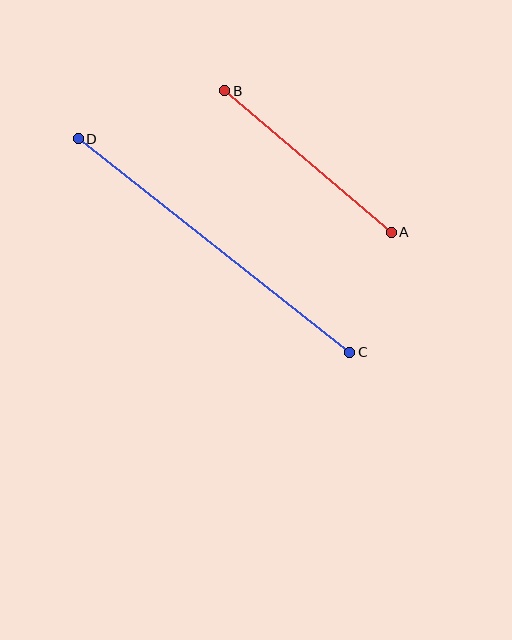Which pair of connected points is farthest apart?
Points C and D are farthest apart.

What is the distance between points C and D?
The distance is approximately 345 pixels.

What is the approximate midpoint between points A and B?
The midpoint is at approximately (308, 161) pixels.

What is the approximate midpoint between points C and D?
The midpoint is at approximately (214, 245) pixels.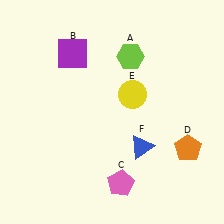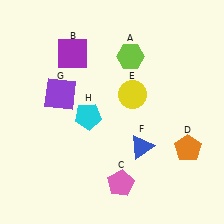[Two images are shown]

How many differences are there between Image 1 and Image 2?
There are 2 differences between the two images.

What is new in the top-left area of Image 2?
A purple square (G) was added in the top-left area of Image 2.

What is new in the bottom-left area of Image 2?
A cyan pentagon (H) was added in the bottom-left area of Image 2.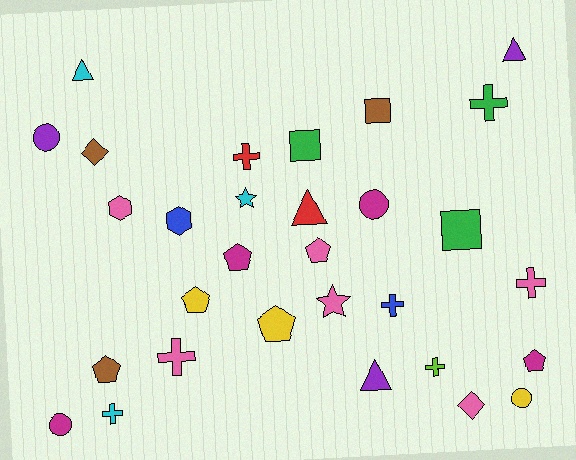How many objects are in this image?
There are 30 objects.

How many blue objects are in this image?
There are 2 blue objects.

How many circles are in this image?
There are 4 circles.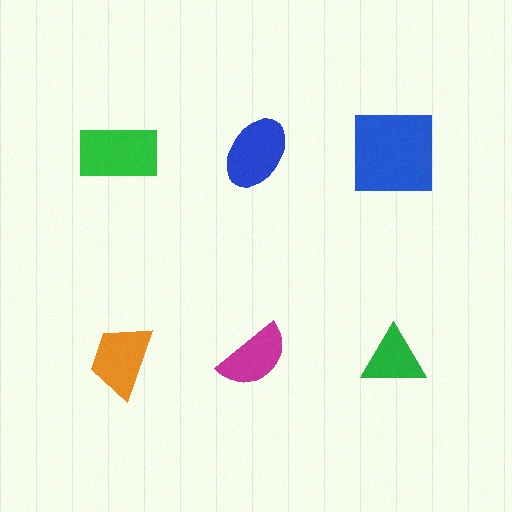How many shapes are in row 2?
3 shapes.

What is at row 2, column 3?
A green triangle.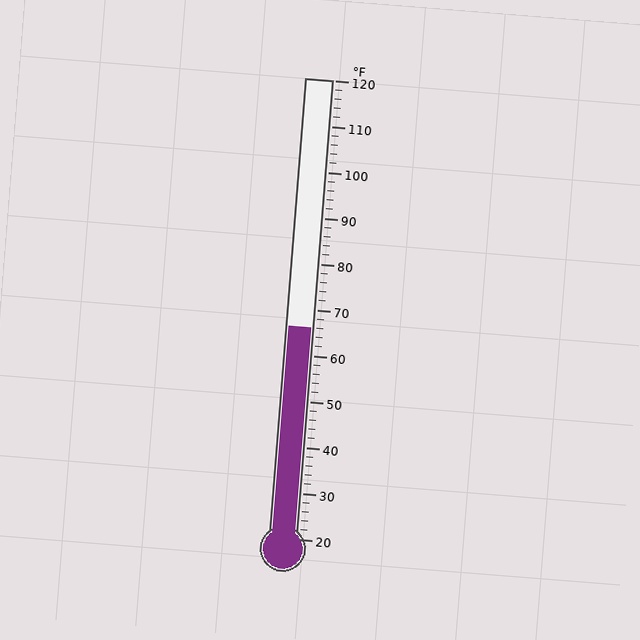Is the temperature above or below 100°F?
The temperature is below 100°F.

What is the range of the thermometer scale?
The thermometer scale ranges from 20°F to 120°F.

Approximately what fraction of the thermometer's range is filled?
The thermometer is filled to approximately 45% of its range.